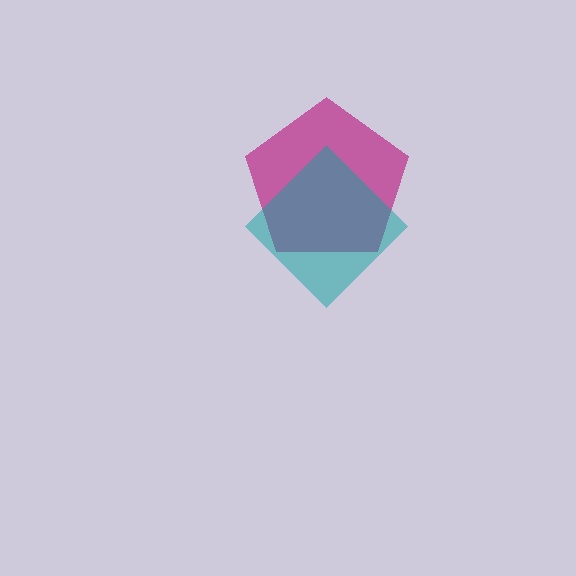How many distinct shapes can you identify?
There are 2 distinct shapes: a magenta pentagon, a teal diamond.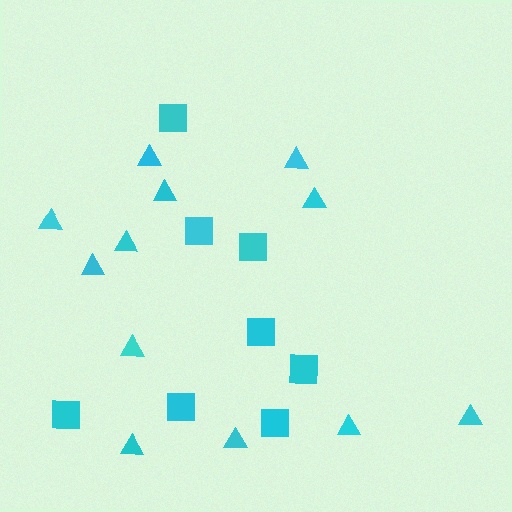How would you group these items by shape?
There are 2 groups: one group of squares (8) and one group of triangles (12).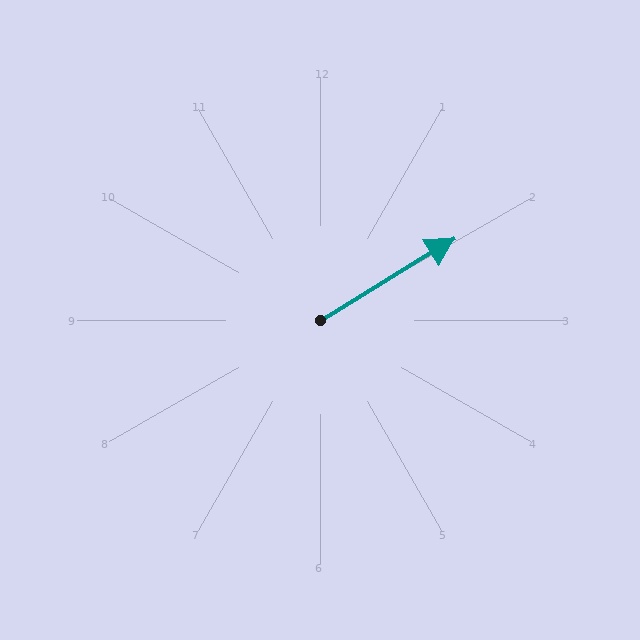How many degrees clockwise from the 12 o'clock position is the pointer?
Approximately 59 degrees.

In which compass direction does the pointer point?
Northeast.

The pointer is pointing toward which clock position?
Roughly 2 o'clock.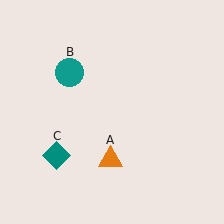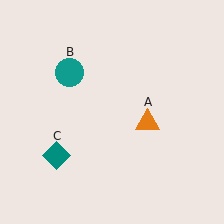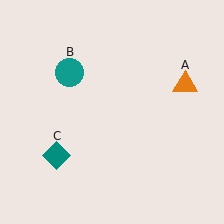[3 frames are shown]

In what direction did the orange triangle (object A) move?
The orange triangle (object A) moved up and to the right.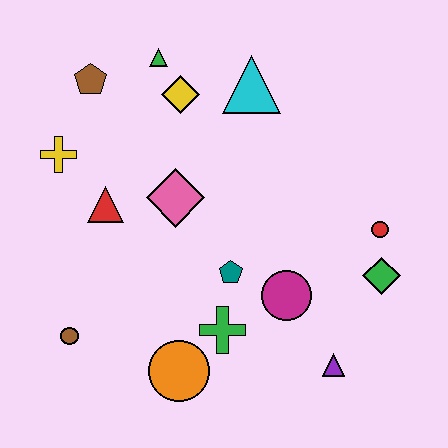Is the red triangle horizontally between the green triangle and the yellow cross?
Yes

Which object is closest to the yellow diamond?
The green triangle is closest to the yellow diamond.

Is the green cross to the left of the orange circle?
No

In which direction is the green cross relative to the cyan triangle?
The green cross is below the cyan triangle.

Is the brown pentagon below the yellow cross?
No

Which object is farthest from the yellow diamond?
The purple triangle is farthest from the yellow diamond.